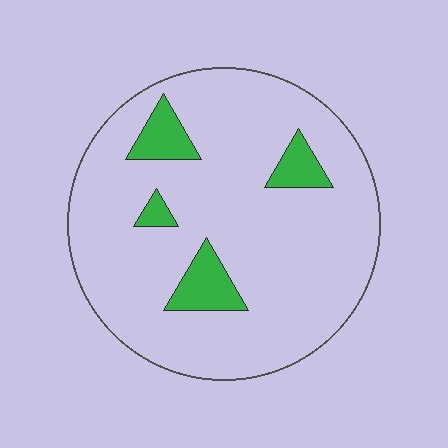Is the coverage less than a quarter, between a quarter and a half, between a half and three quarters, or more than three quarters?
Less than a quarter.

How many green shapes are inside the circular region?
4.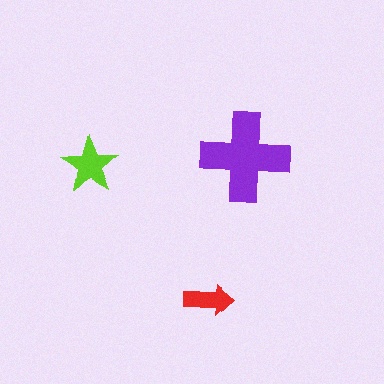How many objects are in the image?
There are 3 objects in the image.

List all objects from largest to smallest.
The purple cross, the lime star, the red arrow.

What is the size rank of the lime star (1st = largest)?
2nd.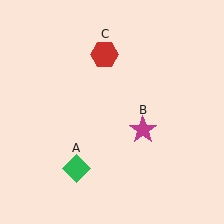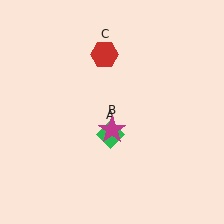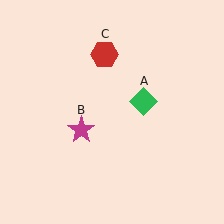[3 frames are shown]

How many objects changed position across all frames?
2 objects changed position: green diamond (object A), magenta star (object B).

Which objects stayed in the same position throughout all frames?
Red hexagon (object C) remained stationary.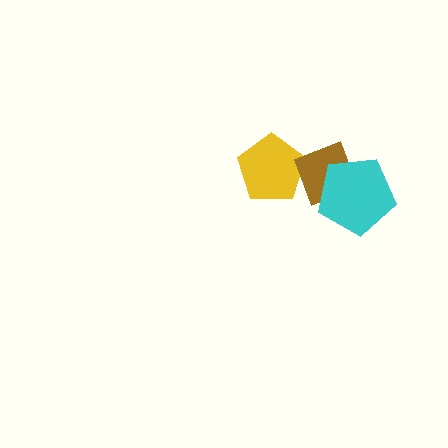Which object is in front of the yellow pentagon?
The brown diamond is in front of the yellow pentagon.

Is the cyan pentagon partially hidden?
No, no other shape covers it.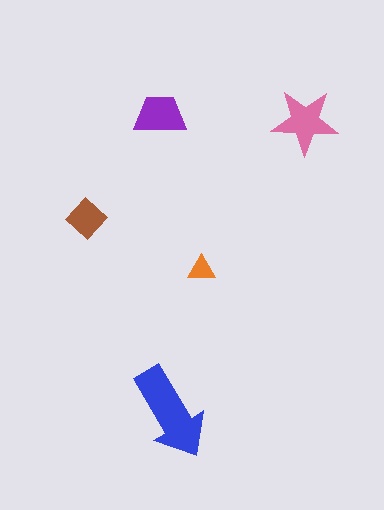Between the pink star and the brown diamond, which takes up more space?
The pink star.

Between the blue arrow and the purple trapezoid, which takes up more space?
The blue arrow.